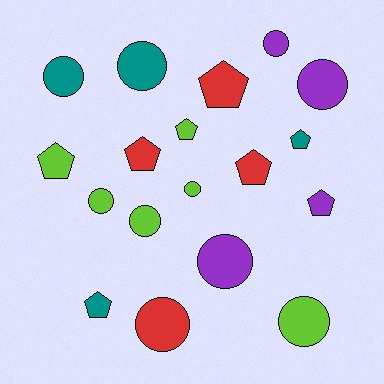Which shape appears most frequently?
Circle, with 10 objects.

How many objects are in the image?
There are 18 objects.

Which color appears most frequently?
Lime, with 6 objects.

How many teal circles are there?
There are 2 teal circles.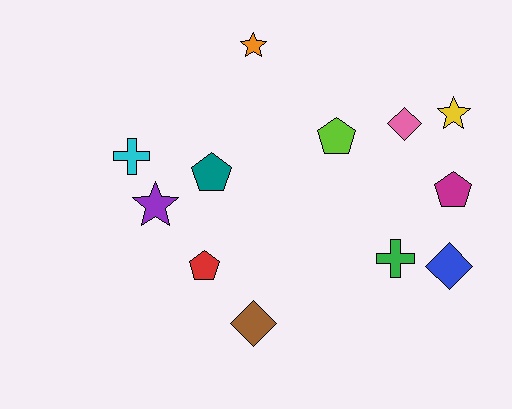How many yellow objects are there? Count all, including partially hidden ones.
There is 1 yellow object.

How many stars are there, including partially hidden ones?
There are 3 stars.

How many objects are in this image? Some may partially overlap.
There are 12 objects.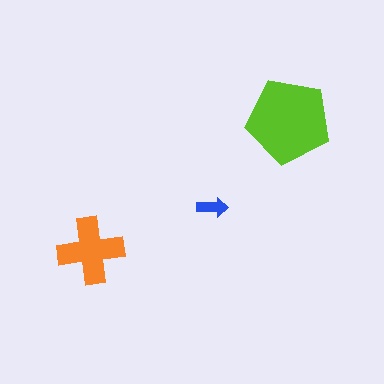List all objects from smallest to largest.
The blue arrow, the orange cross, the lime pentagon.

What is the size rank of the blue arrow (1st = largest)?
3rd.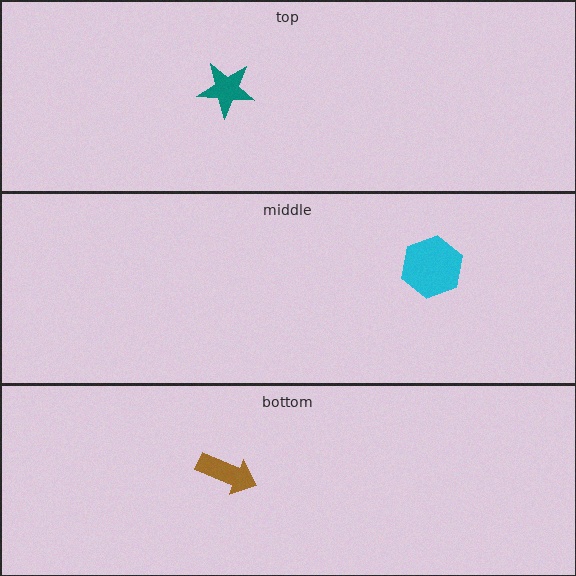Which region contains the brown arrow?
The bottom region.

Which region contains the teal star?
The top region.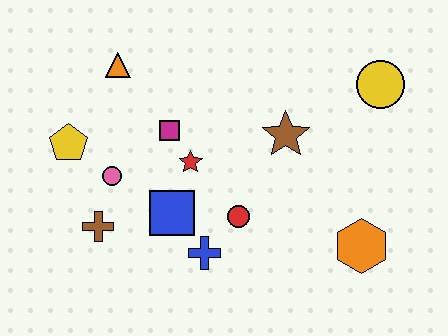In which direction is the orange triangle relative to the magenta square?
The orange triangle is above the magenta square.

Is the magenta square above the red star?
Yes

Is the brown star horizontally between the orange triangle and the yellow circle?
Yes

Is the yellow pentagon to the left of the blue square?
Yes